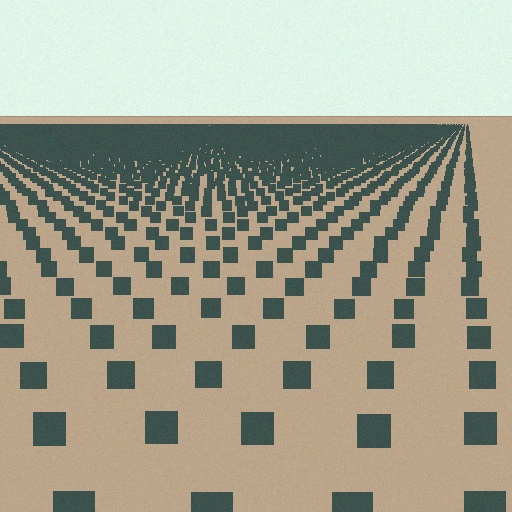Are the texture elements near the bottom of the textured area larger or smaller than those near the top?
Larger. Near the bottom, elements are closer to the viewer and appear at a bigger on-screen size.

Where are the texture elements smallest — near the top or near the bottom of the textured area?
Near the top.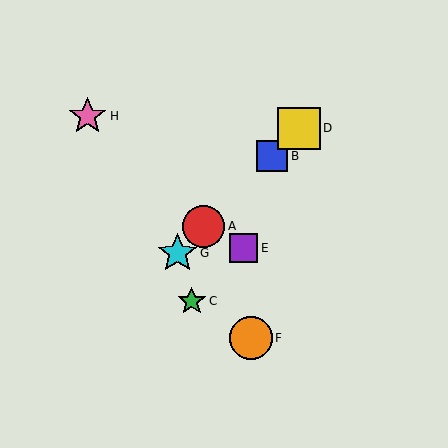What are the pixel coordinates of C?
Object C is at (192, 301).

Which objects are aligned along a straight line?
Objects A, B, D, G are aligned along a straight line.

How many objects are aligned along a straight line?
4 objects (A, B, D, G) are aligned along a straight line.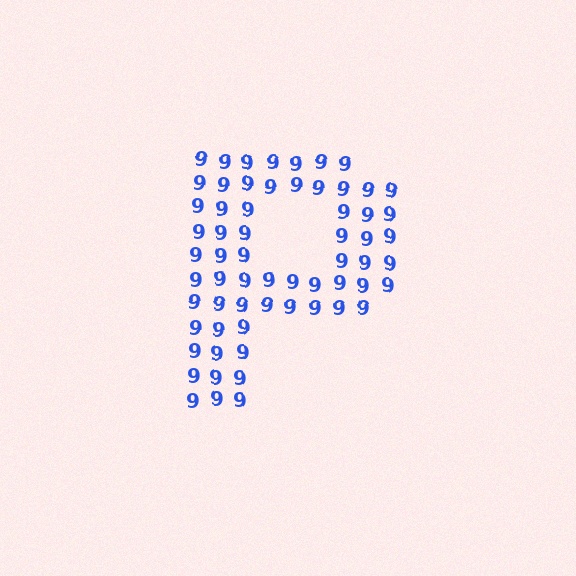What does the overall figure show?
The overall figure shows the letter P.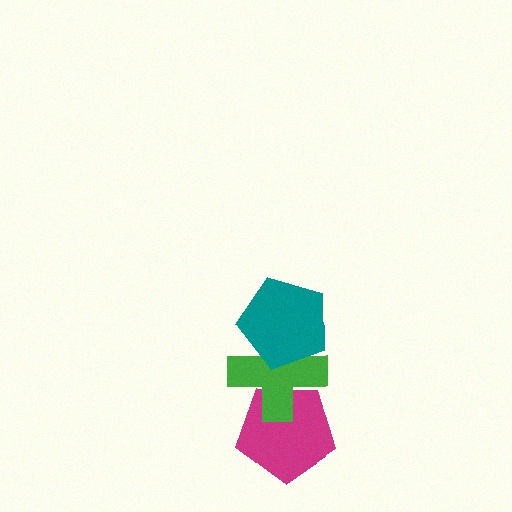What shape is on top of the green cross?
The teal pentagon is on top of the green cross.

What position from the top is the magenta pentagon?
The magenta pentagon is 3rd from the top.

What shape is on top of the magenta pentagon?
The green cross is on top of the magenta pentagon.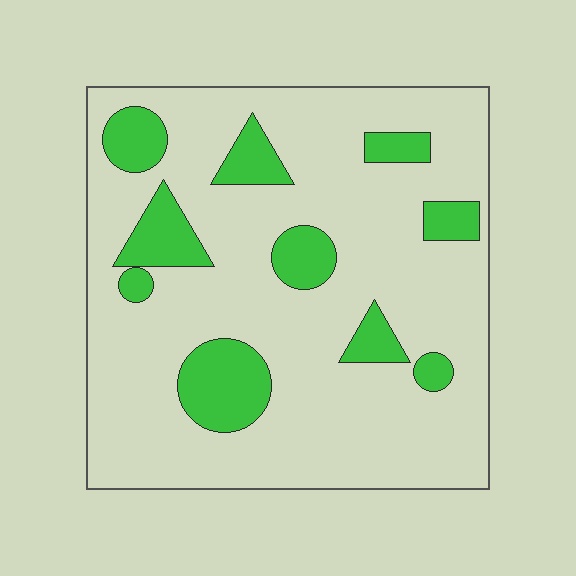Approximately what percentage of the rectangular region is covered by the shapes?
Approximately 20%.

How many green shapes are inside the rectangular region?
10.